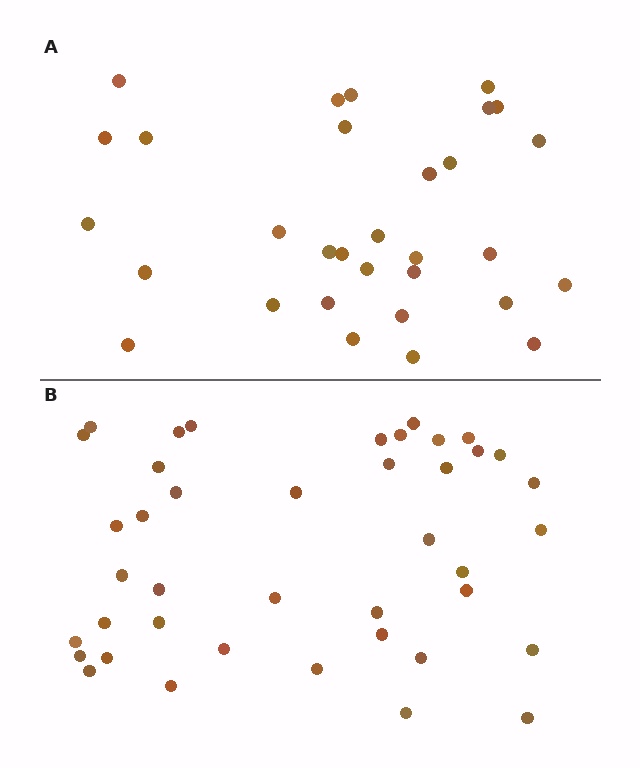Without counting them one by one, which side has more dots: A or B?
Region B (the bottom region) has more dots.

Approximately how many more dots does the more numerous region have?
Region B has roughly 10 or so more dots than region A.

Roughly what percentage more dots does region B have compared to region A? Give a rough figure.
About 30% more.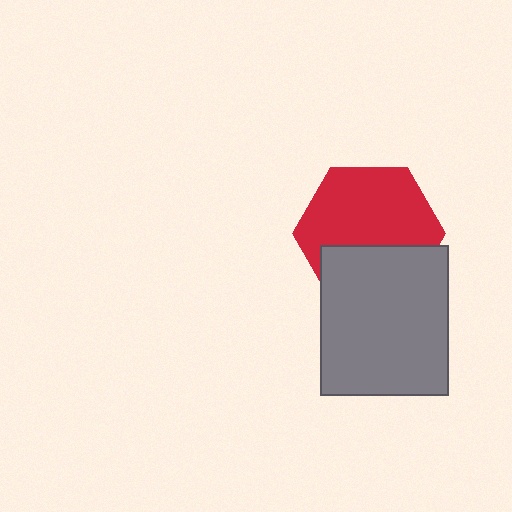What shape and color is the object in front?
The object in front is a gray rectangle.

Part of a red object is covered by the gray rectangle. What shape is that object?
It is a hexagon.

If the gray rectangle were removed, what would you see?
You would see the complete red hexagon.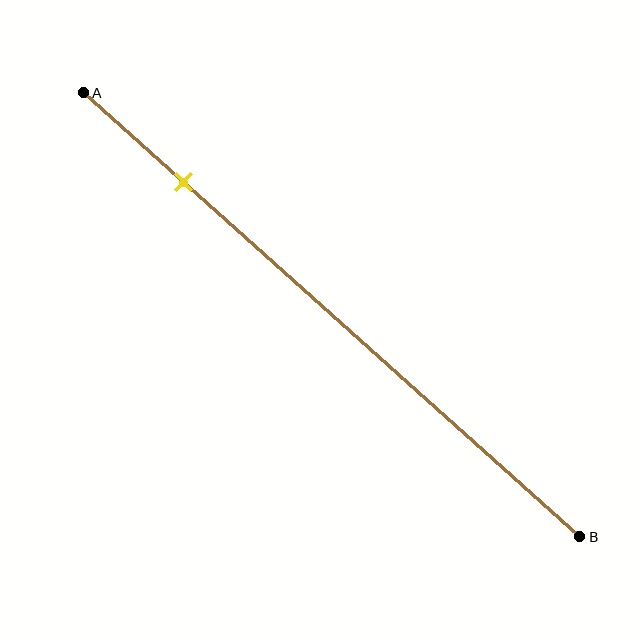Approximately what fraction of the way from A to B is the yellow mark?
The yellow mark is approximately 20% of the way from A to B.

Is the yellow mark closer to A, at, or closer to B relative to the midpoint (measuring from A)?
The yellow mark is closer to point A than the midpoint of segment AB.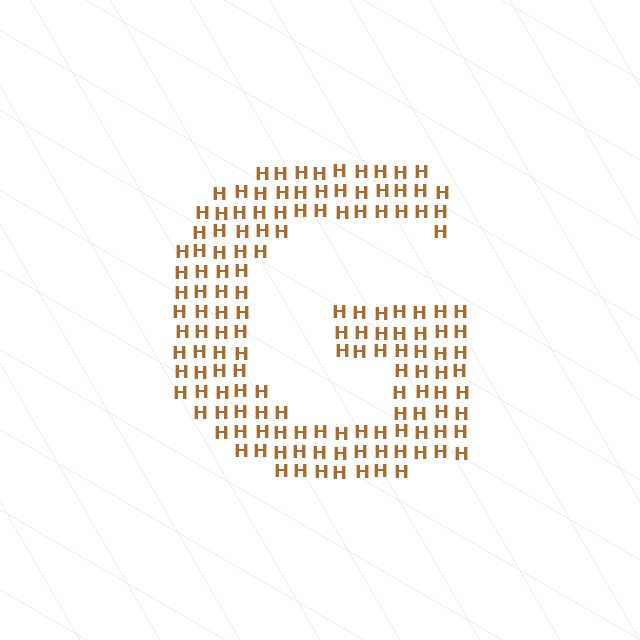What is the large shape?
The large shape is the letter G.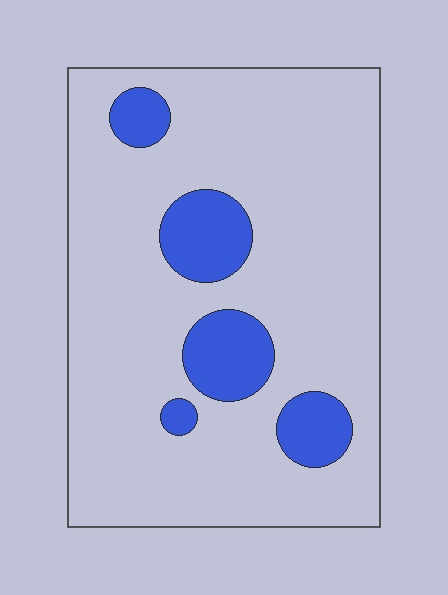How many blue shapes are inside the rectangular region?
5.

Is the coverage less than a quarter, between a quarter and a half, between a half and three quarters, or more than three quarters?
Less than a quarter.